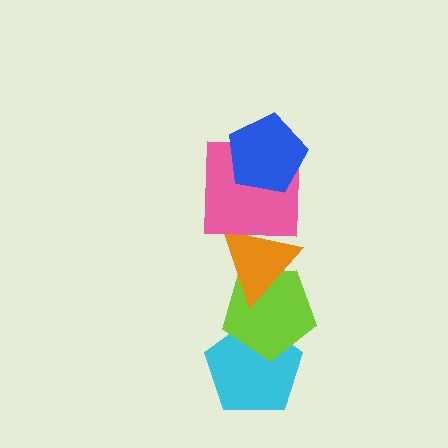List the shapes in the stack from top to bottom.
From top to bottom: the blue pentagon, the pink square, the orange triangle, the lime pentagon, the cyan pentagon.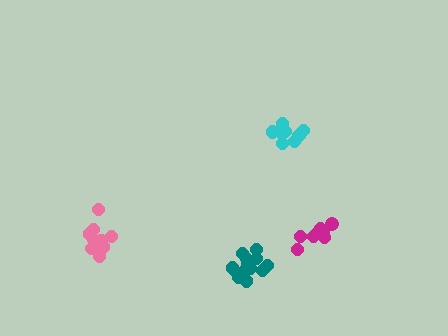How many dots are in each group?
Group 1: 9 dots, Group 2: 8 dots, Group 3: 13 dots, Group 4: 10 dots (40 total).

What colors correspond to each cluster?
The clusters are colored: cyan, magenta, teal, pink.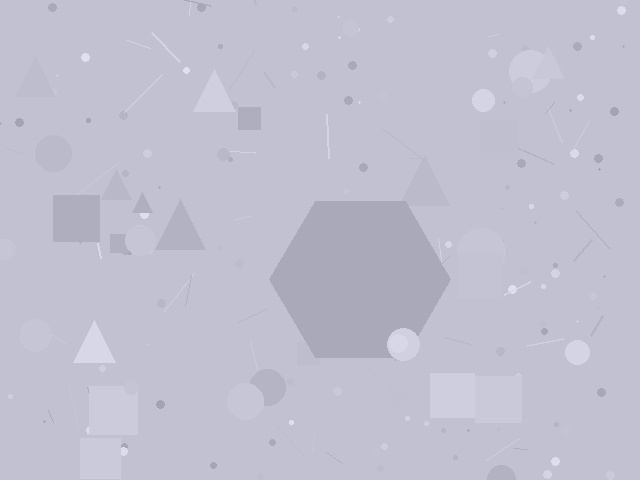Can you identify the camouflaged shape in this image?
The camouflaged shape is a hexagon.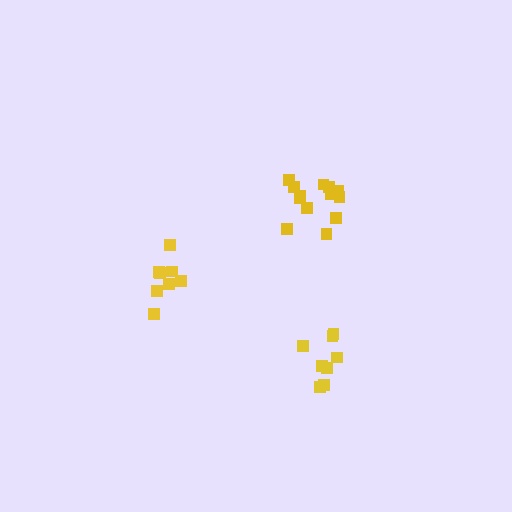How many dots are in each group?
Group 1: 8 dots, Group 2: 8 dots, Group 3: 13 dots (29 total).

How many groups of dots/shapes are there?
There are 3 groups.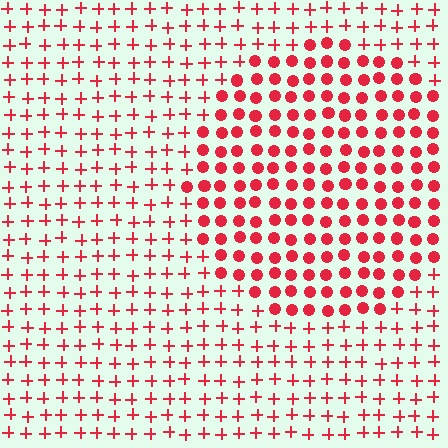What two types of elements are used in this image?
The image uses circles inside the circle region and plus signs outside it.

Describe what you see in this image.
The image is filled with small red elements arranged in a uniform grid. A circle-shaped region contains circles, while the surrounding area contains plus signs. The boundary is defined purely by the change in element shape.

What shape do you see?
I see a circle.